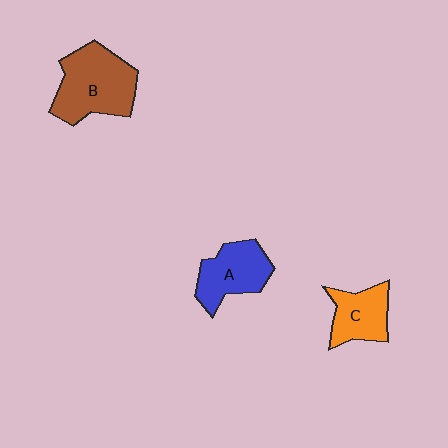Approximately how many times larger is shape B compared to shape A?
Approximately 1.4 times.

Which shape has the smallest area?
Shape C (orange).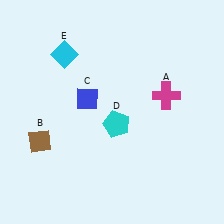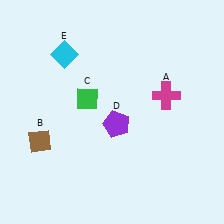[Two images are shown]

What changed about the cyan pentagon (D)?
In Image 1, D is cyan. In Image 2, it changed to purple.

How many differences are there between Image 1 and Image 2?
There are 2 differences between the two images.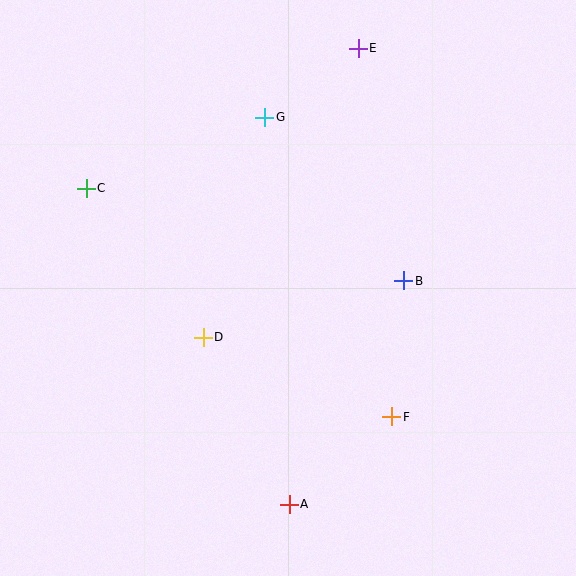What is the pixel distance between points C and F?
The distance between C and F is 381 pixels.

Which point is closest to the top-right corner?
Point E is closest to the top-right corner.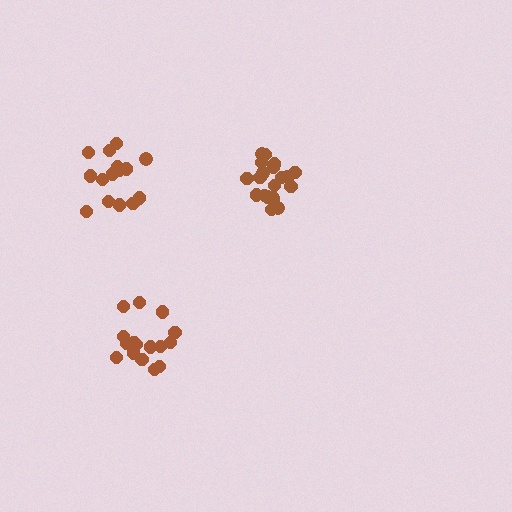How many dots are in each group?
Group 1: 15 dots, Group 2: 16 dots, Group 3: 20 dots (51 total).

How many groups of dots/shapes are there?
There are 3 groups.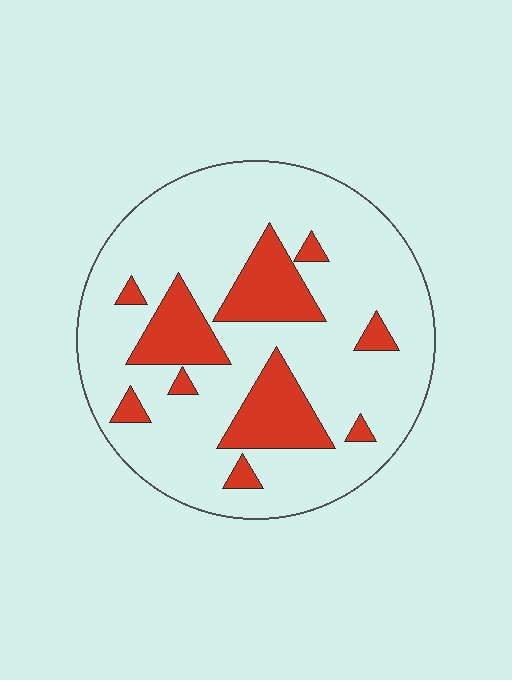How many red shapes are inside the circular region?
10.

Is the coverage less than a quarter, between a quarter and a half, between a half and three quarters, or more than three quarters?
Less than a quarter.